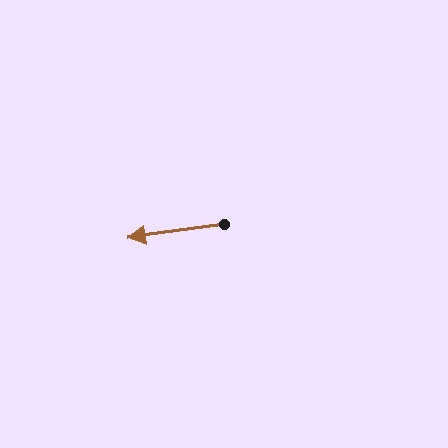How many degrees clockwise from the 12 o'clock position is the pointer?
Approximately 262 degrees.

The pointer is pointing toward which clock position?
Roughly 9 o'clock.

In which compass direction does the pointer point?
West.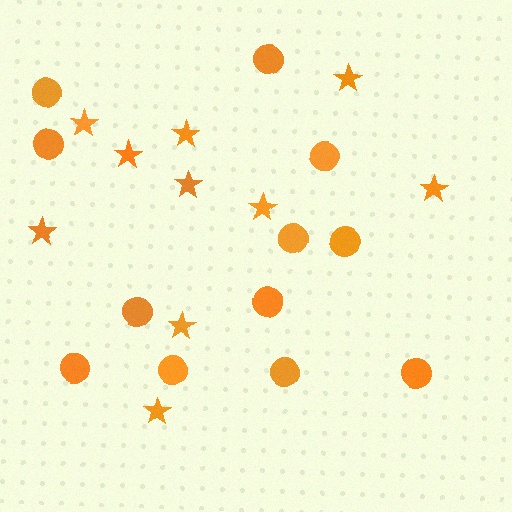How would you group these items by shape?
There are 2 groups: one group of circles (12) and one group of stars (10).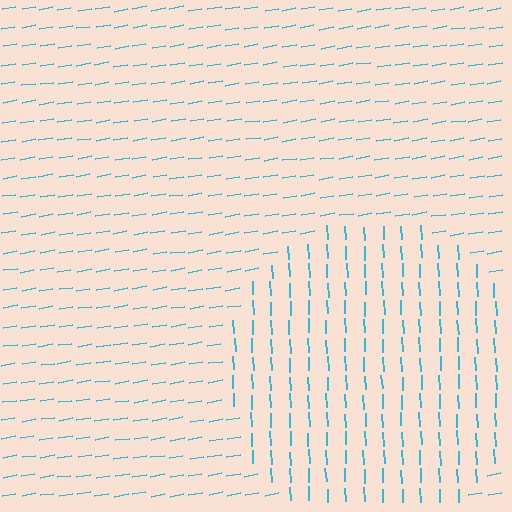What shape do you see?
I see a circle.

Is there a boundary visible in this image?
Yes, there is a texture boundary formed by a change in line orientation.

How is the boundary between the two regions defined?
The boundary is defined purely by a change in line orientation (approximately 83 degrees difference). All lines are the same color and thickness.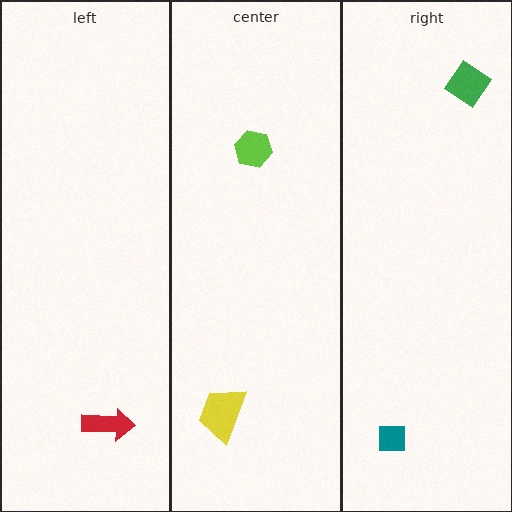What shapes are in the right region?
The green diamond, the teal square.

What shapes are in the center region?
The yellow trapezoid, the lime hexagon.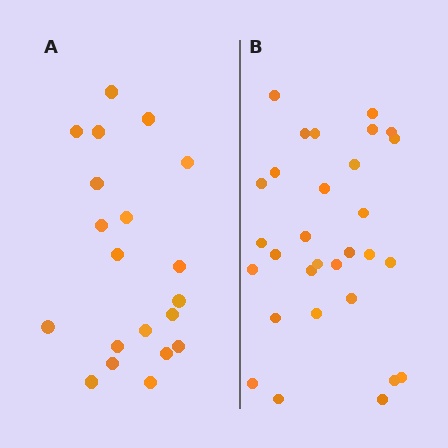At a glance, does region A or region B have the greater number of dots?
Region B (the right region) has more dots.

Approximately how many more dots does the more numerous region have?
Region B has roughly 10 or so more dots than region A.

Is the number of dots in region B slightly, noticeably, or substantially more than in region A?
Region B has substantially more. The ratio is roughly 1.5 to 1.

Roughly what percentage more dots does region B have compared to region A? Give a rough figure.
About 50% more.